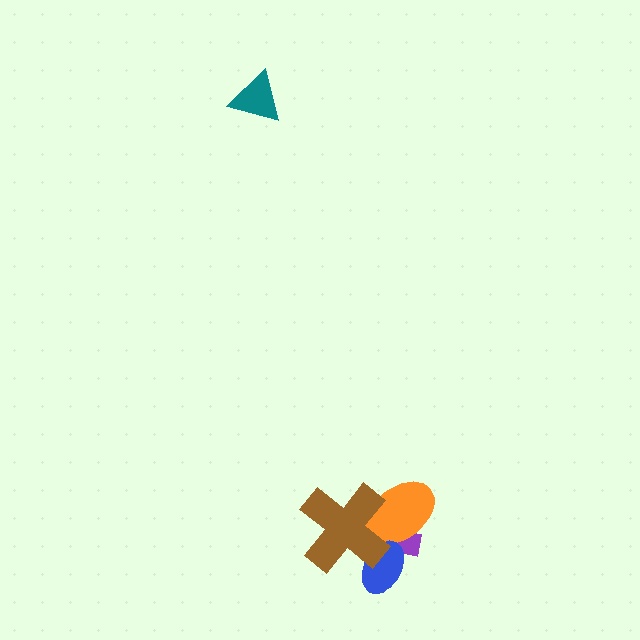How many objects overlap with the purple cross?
3 objects overlap with the purple cross.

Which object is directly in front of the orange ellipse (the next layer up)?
The blue ellipse is directly in front of the orange ellipse.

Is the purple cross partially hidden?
Yes, it is partially covered by another shape.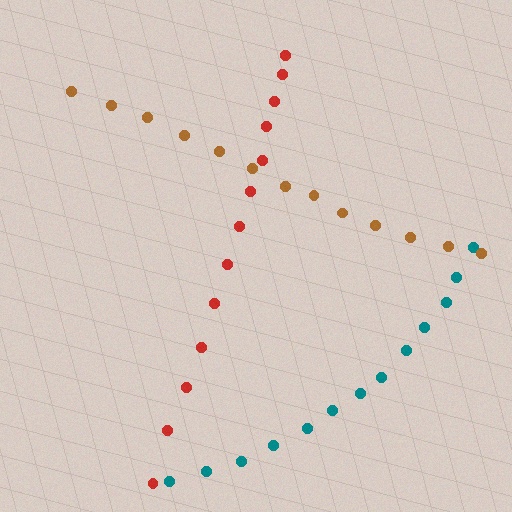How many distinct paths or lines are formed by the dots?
There are 3 distinct paths.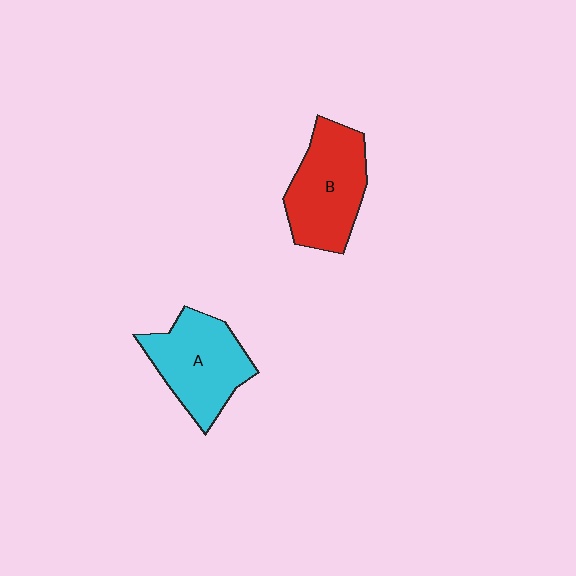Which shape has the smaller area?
Shape A (cyan).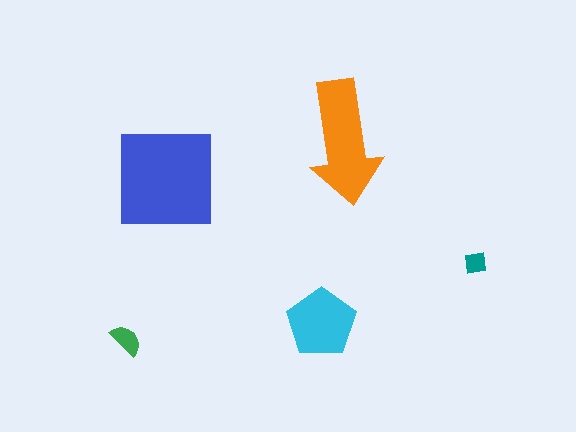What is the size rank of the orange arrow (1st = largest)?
2nd.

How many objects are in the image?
There are 5 objects in the image.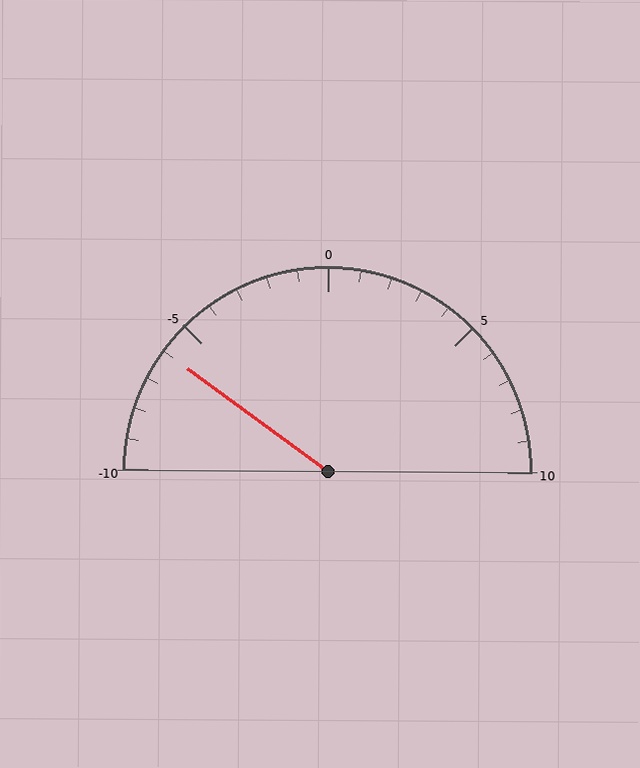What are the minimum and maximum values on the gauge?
The gauge ranges from -10 to 10.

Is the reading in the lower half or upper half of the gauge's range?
The reading is in the lower half of the range (-10 to 10).